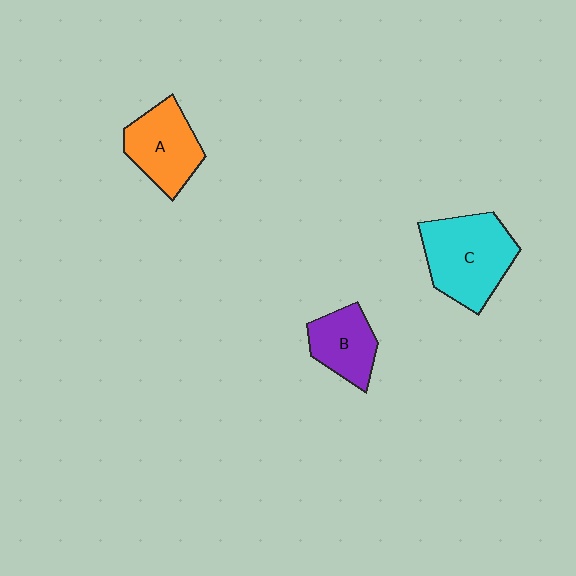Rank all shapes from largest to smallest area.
From largest to smallest: C (cyan), A (orange), B (purple).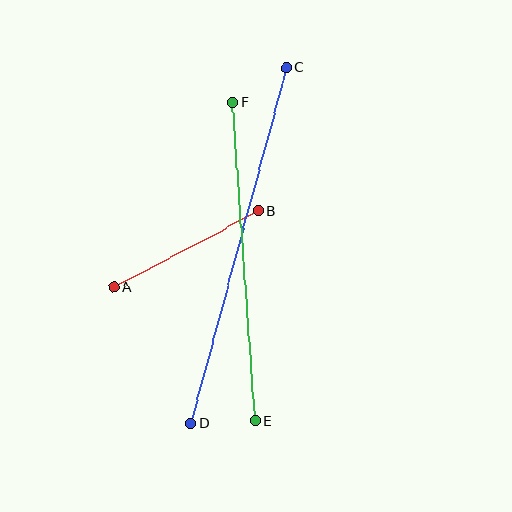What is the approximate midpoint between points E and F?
The midpoint is at approximately (244, 262) pixels.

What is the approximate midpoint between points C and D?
The midpoint is at approximately (238, 246) pixels.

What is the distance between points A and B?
The distance is approximately 164 pixels.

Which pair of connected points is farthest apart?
Points C and D are farthest apart.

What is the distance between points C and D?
The distance is approximately 369 pixels.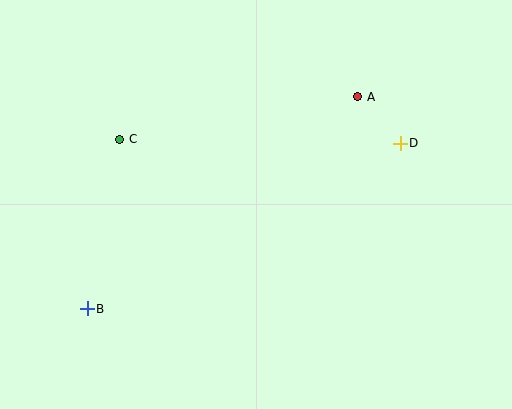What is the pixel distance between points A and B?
The distance between A and B is 344 pixels.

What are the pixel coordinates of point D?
Point D is at (400, 143).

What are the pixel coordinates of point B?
Point B is at (87, 309).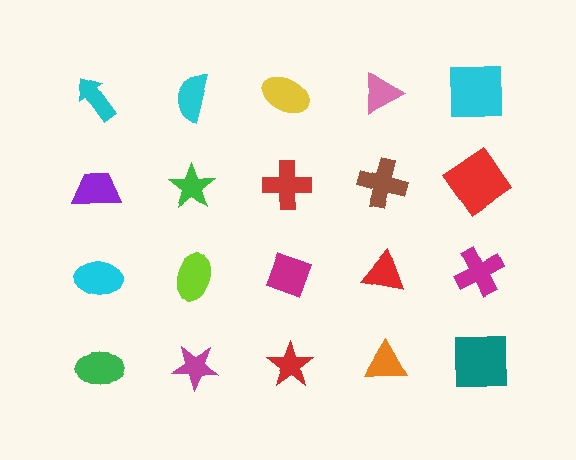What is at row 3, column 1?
A cyan ellipse.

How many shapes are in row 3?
5 shapes.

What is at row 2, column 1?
A purple trapezoid.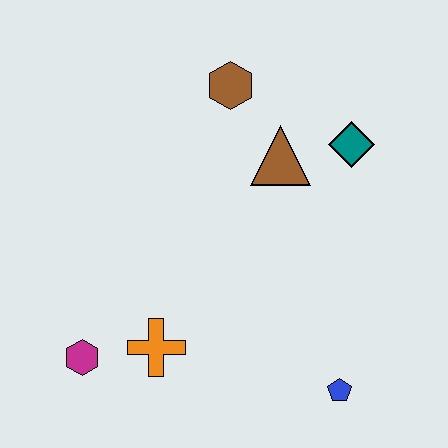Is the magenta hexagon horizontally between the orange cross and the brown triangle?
No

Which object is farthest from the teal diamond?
The magenta hexagon is farthest from the teal diamond.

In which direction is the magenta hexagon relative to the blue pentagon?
The magenta hexagon is to the left of the blue pentagon.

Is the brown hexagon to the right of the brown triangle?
No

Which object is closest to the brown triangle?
The teal diamond is closest to the brown triangle.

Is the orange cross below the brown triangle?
Yes